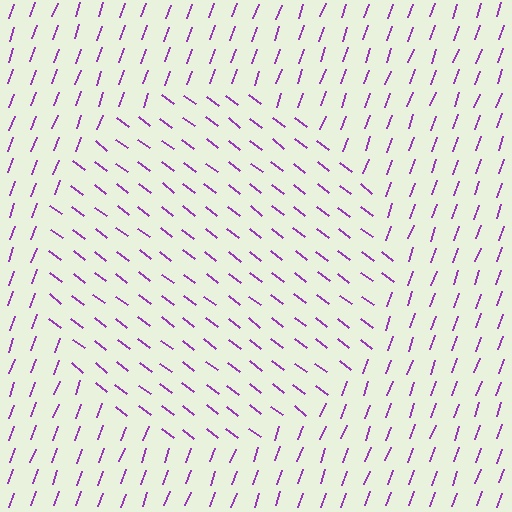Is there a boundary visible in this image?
Yes, there is a texture boundary formed by a change in line orientation.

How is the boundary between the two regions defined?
The boundary is defined purely by a change in line orientation (approximately 72 degrees difference). All lines are the same color and thickness.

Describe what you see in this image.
The image is filled with small purple line segments. A circle region in the image has lines oriented differently from the surrounding lines, creating a visible texture boundary.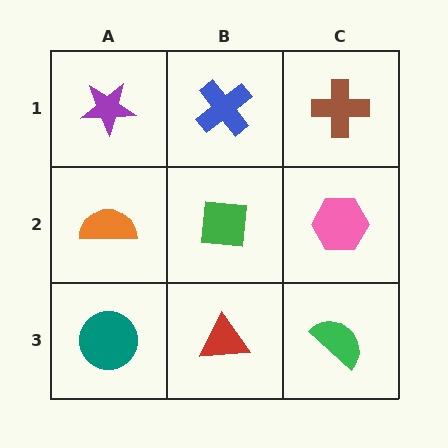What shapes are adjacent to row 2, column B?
A blue cross (row 1, column B), a red triangle (row 3, column B), an orange semicircle (row 2, column A), a pink hexagon (row 2, column C).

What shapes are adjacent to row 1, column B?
A green square (row 2, column B), a purple star (row 1, column A), a brown cross (row 1, column C).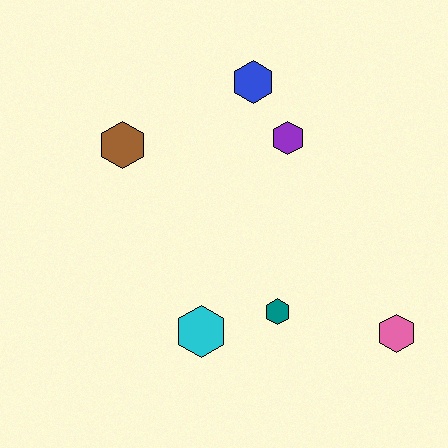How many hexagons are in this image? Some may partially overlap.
There are 6 hexagons.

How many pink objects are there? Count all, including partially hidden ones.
There is 1 pink object.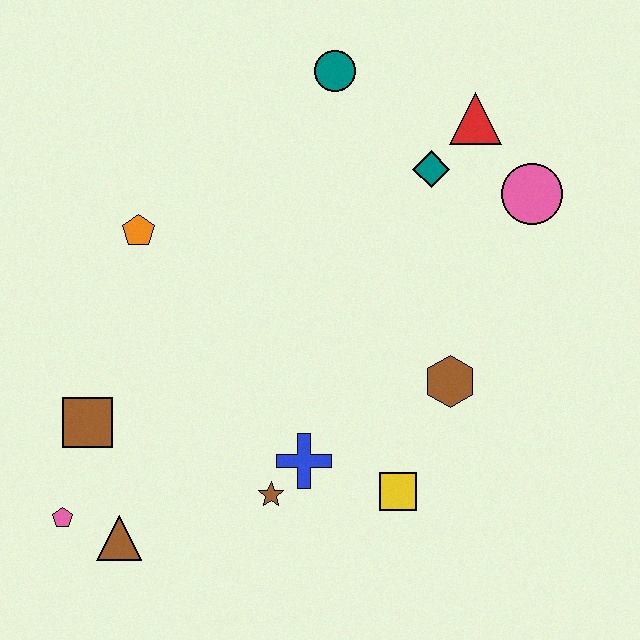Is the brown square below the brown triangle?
No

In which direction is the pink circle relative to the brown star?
The pink circle is above the brown star.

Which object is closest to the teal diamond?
The red triangle is closest to the teal diamond.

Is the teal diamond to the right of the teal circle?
Yes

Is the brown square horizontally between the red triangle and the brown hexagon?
No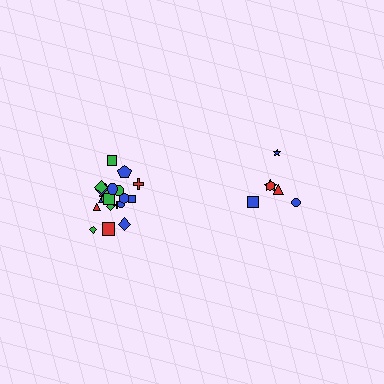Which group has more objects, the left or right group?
The left group.